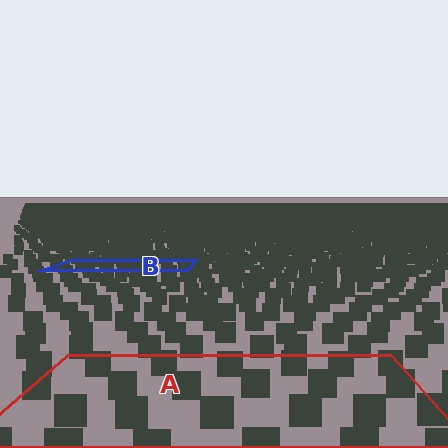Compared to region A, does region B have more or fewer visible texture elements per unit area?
Region B has more texture elements per unit area — they are packed more densely because it is farther away.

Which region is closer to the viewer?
Region A is closer. The texture elements there are larger and more spread out.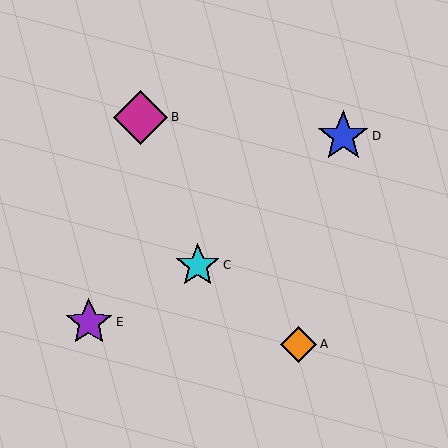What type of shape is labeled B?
Shape B is a magenta diamond.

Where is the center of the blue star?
The center of the blue star is at (343, 136).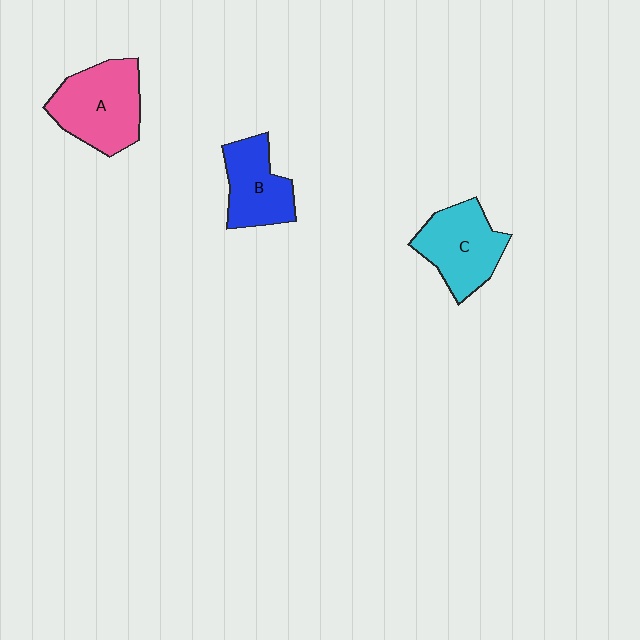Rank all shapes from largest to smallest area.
From largest to smallest: A (pink), C (cyan), B (blue).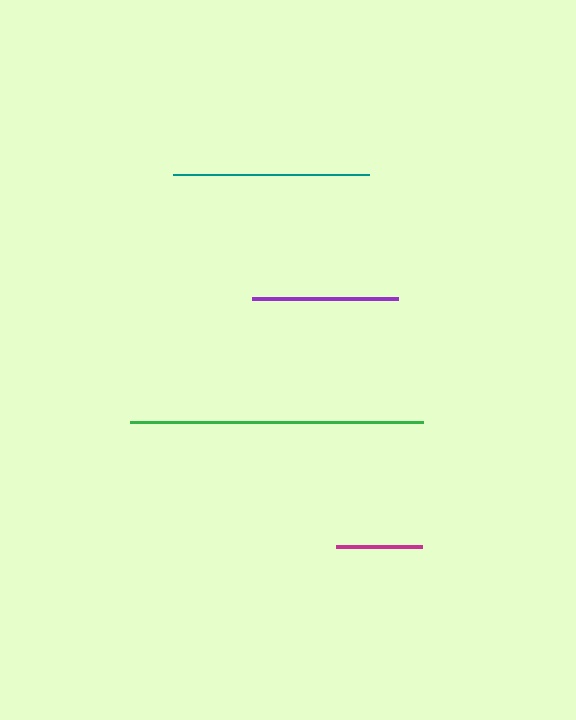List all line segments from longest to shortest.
From longest to shortest: green, teal, purple, magenta.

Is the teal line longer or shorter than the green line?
The green line is longer than the teal line.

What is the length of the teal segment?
The teal segment is approximately 196 pixels long.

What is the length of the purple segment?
The purple segment is approximately 146 pixels long.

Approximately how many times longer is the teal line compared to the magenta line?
The teal line is approximately 2.3 times the length of the magenta line.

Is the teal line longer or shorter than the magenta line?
The teal line is longer than the magenta line.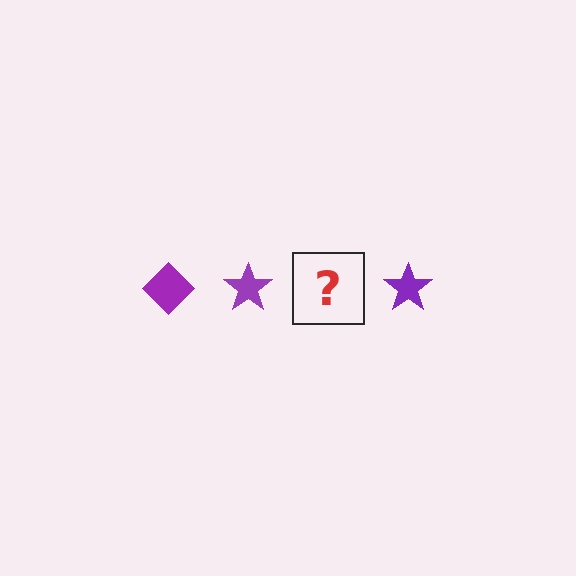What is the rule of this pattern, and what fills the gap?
The rule is that the pattern cycles through diamond, star shapes in purple. The gap should be filled with a purple diamond.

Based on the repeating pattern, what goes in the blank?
The blank should be a purple diamond.